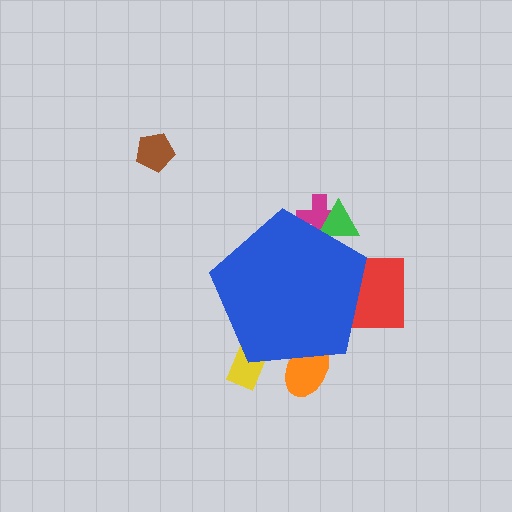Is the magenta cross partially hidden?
Yes, the magenta cross is partially hidden behind the blue pentagon.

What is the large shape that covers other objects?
A blue pentagon.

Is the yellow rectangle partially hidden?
Yes, the yellow rectangle is partially hidden behind the blue pentagon.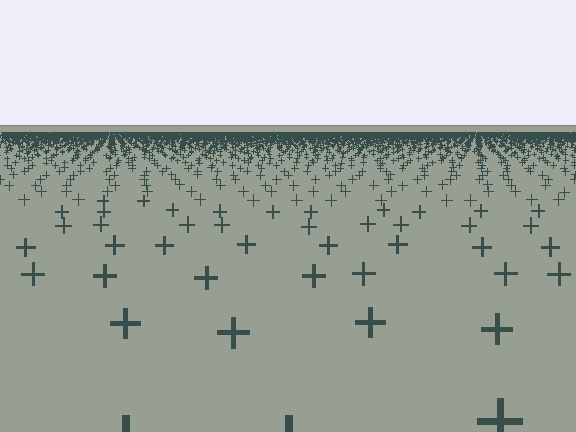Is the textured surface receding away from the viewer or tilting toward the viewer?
The surface is receding away from the viewer. Texture elements get smaller and denser toward the top.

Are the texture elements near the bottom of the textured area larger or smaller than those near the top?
Larger. Near the bottom, elements are closer to the viewer and appear at a bigger on-screen size.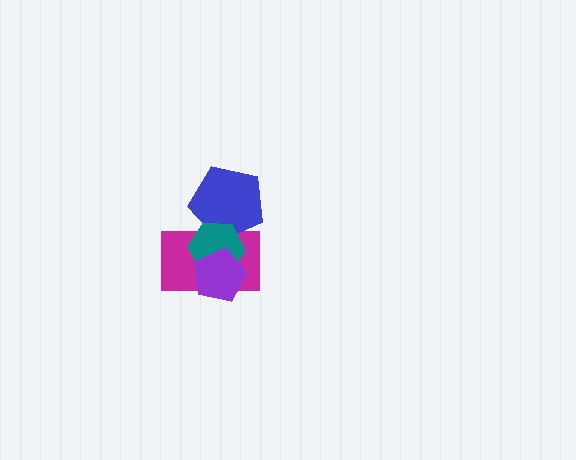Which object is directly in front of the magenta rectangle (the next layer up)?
The blue pentagon is directly in front of the magenta rectangle.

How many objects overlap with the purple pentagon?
2 objects overlap with the purple pentagon.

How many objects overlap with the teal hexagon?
3 objects overlap with the teal hexagon.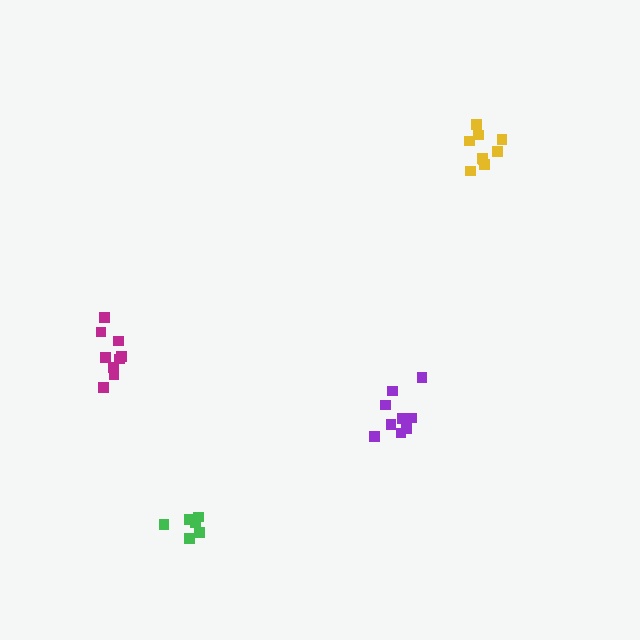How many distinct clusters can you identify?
There are 4 distinct clusters.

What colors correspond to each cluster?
The clusters are colored: yellow, purple, green, magenta.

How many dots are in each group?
Group 1: 9 dots, Group 2: 9 dots, Group 3: 6 dots, Group 4: 9 dots (33 total).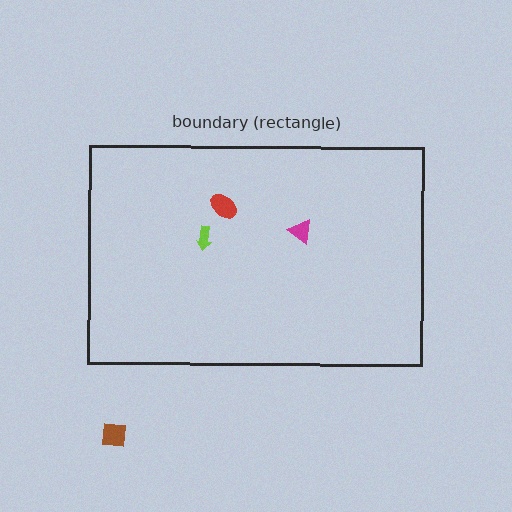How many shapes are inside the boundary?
3 inside, 1 outside.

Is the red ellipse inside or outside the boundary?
Inside.